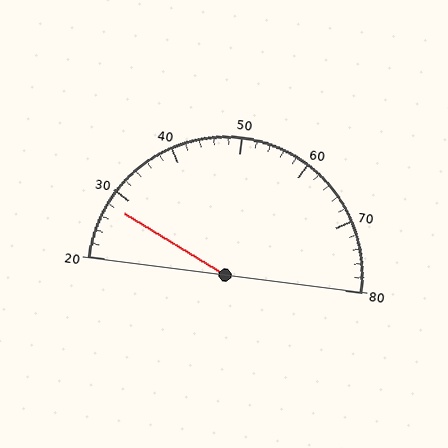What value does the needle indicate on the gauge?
The needle indicates approximately 28.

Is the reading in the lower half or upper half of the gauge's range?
The reading is in the lower half of the range (20 to 80).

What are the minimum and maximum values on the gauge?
The gauge ranges from 20 to 80.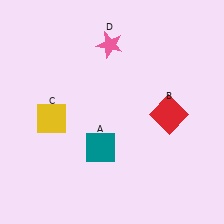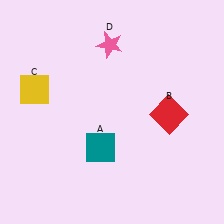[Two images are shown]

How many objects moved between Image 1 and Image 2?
1 object moved between the two images.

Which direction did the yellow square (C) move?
The yellow square (C) moved up.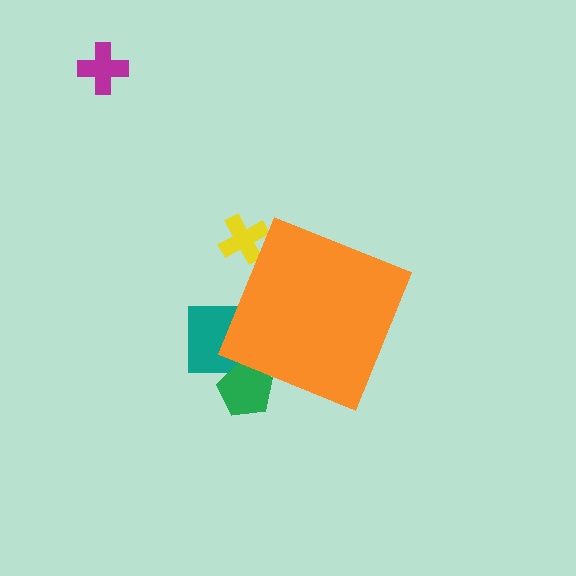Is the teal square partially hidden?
Yes, the teal square is partially hidden behind the orange diamond.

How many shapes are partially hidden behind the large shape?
3 shapes are partially hidden.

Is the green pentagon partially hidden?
Yes, the green pentagon is partially hidden behind the orange diamond.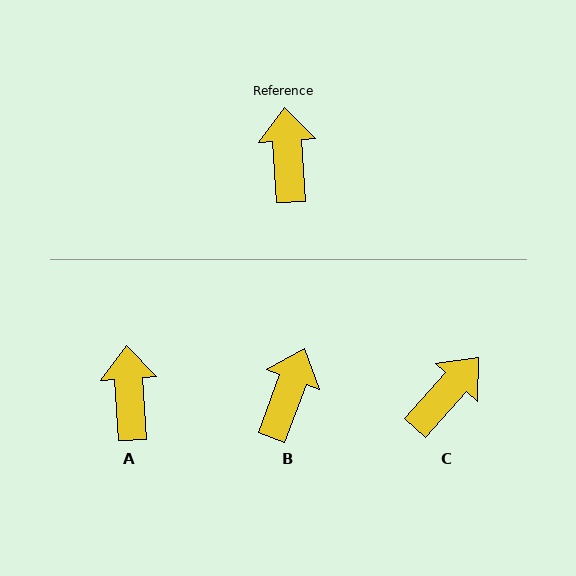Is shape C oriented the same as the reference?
No, it is off by about 46 degrees.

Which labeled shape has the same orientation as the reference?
A.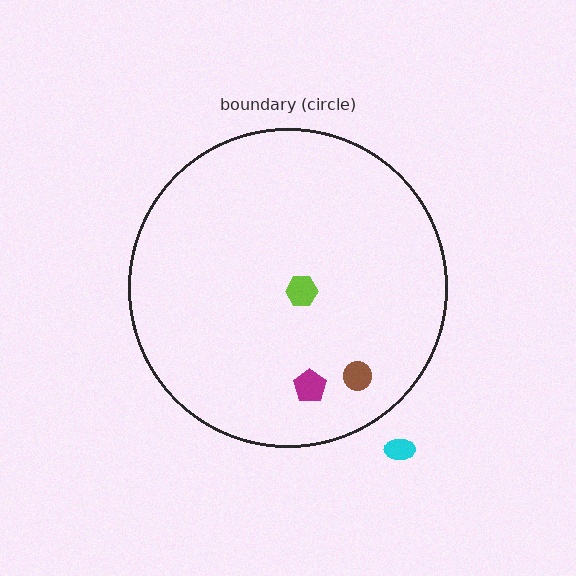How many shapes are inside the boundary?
3 inside, 1 outside.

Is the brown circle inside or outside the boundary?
Inside.